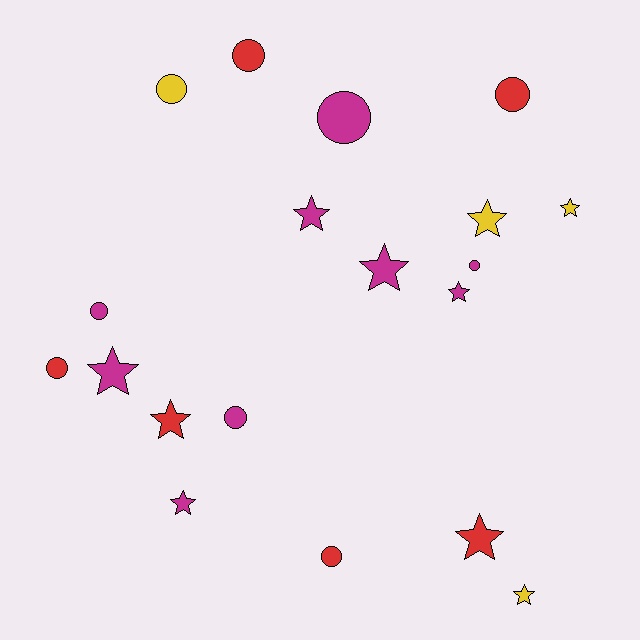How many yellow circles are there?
There is 1 yellow circle.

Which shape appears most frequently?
Star, with 10 objects.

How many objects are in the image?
There are 19 objects.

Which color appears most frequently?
Magenta, with 9 objects.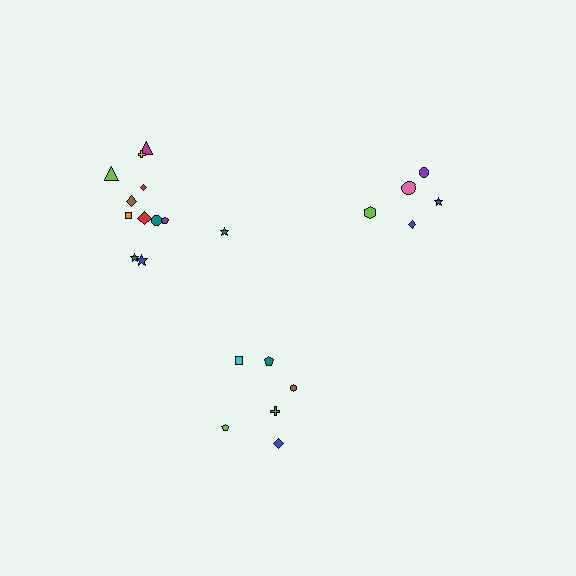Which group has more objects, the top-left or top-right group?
The top-left group.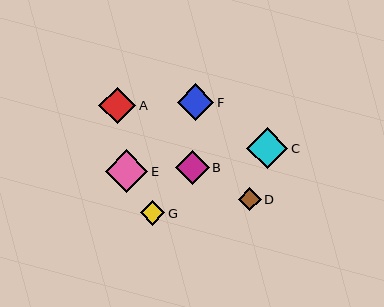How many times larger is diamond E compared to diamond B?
Diamond E is approximately 1.2 times the size of diamond B.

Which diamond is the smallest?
Diamond D is the smallest with a size of approximately 23 pixels.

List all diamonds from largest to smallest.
From largest to smallest: E, C, F, A, B, G, D.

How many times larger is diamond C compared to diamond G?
Diamond C is approximately 1.7 times the size of diamond G.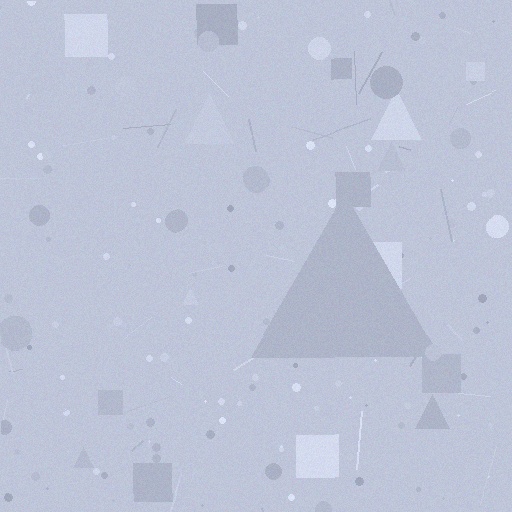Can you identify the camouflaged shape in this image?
The camouflaged shape is a triangle.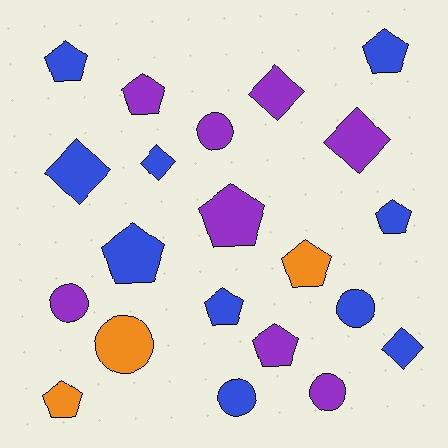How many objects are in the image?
There are 21 objects.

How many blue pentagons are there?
There are 5 blue pentagons.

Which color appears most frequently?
Blue, with 10 objects.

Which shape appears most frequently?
Pentagon, with 10 objects.